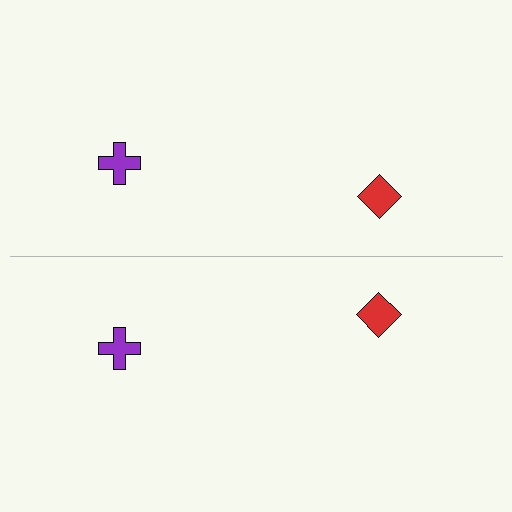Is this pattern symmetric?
Yes, this pattern has bilateral (reflection) symmetry.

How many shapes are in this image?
There are 4 shapes in this image.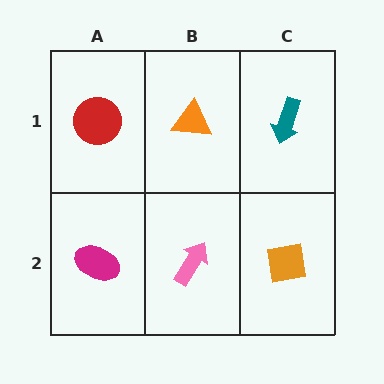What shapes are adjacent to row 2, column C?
A teal arrow (row 1, column C), a pink arrow (row 2, column B).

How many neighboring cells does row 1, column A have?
2.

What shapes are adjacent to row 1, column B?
A pink arrow (row 2, column B), a red circle (row 1, column A), a teal arrow (row 1, column C).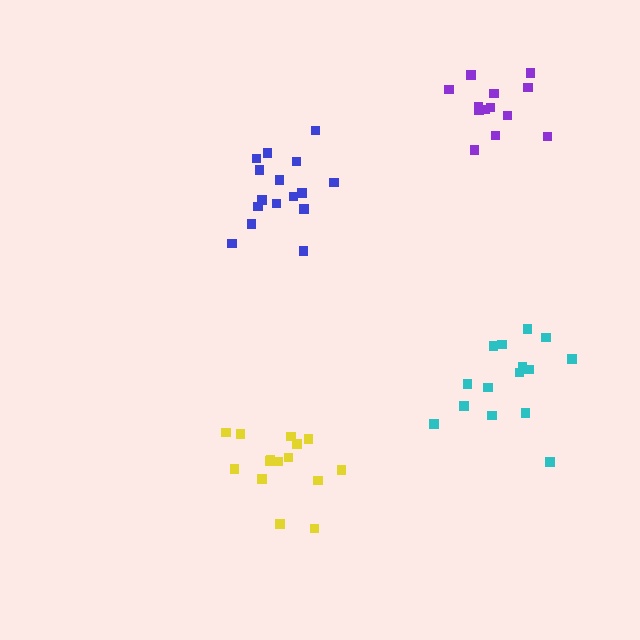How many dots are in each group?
Group 1: 13 dots, Group 2: 15 dots, Group 3: 15 dots, Group 4: 16 dots (59 total).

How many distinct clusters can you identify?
There are 4 distinct clusters.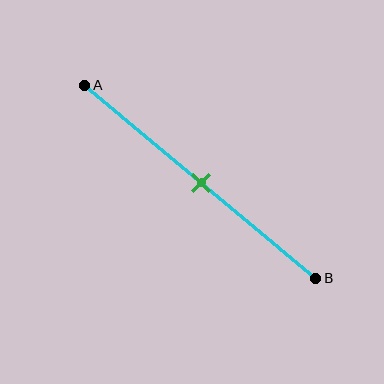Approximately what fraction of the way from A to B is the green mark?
The green mark is approximately 50% of the way from A to B.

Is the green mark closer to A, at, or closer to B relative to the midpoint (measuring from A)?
The green mark is approximately at the midpoint of segment AB.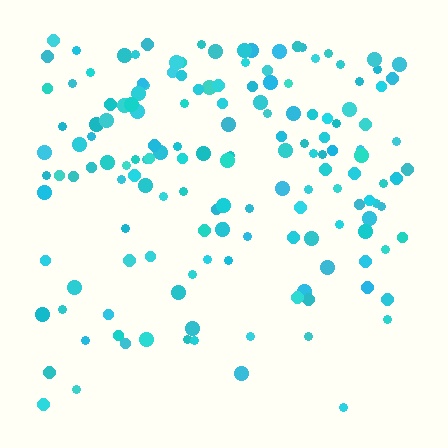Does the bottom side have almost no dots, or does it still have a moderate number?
Still a moderate number, just noticeably fewer than the top.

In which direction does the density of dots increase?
From bottom to top, with the top side densest.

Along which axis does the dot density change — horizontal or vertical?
Vertical.